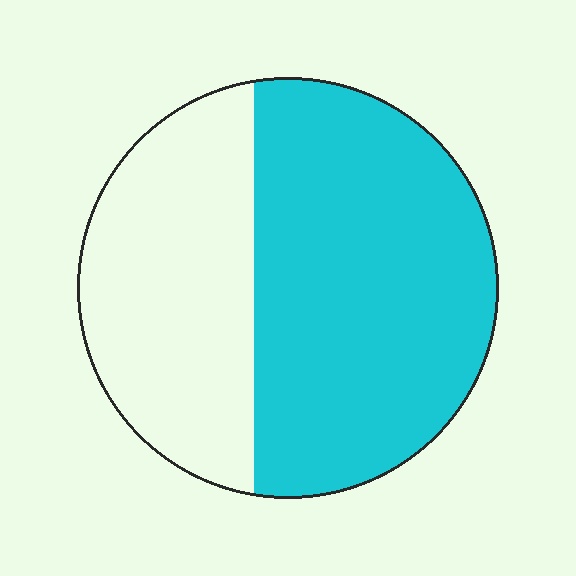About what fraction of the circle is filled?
About three fifths (3/5).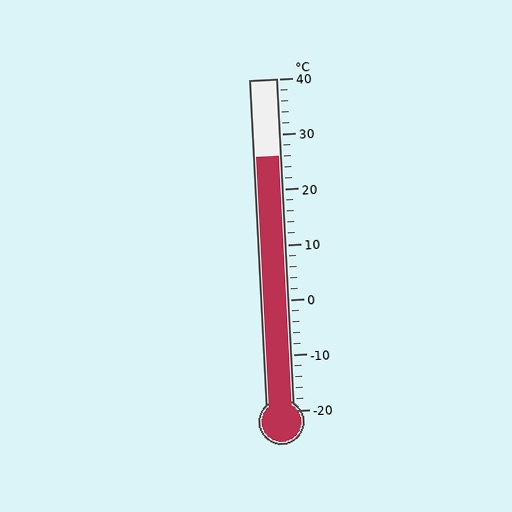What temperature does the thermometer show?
The thermometer shows approximately 26°C.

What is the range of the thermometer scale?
The thermometer scale ranges from -20°C to 40°C.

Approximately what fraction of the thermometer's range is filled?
The thermometer is filled to approximately 75% of its range.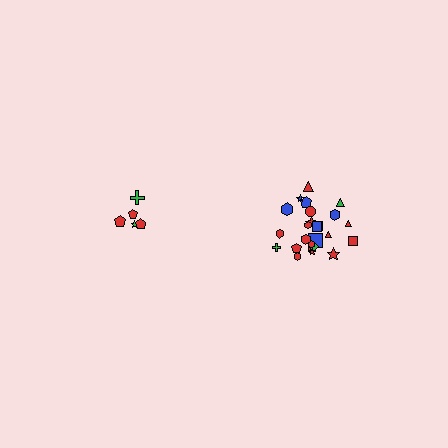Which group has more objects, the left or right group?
The right group.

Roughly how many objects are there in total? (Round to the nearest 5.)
Roughly 30 objects in total.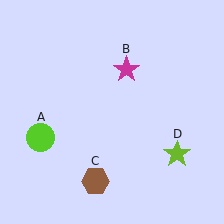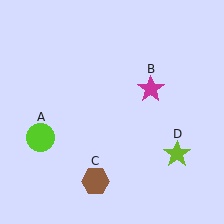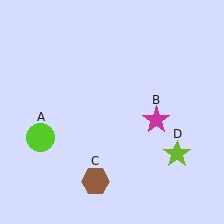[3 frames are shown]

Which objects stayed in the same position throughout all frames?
Lime circle (object A) and brown hexagon (object C) and lime star (object D) remained stationary.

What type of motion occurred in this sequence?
The magenta star (object B) rotated clockwise around the center of the scene.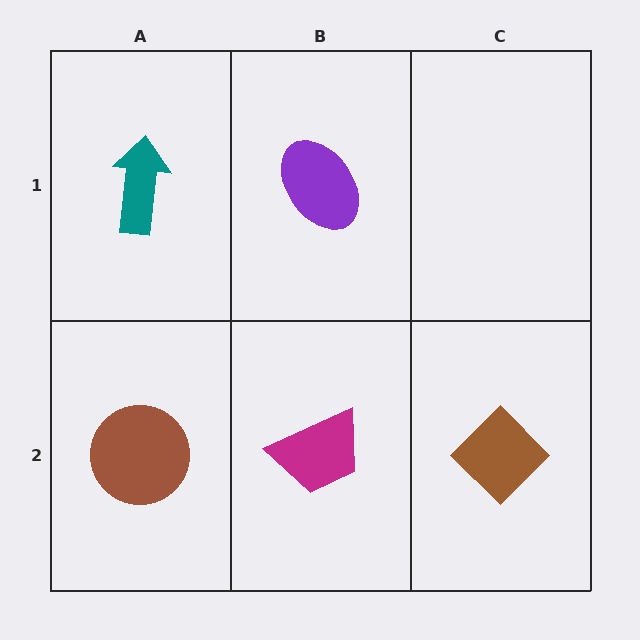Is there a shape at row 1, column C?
No, that cell is empty.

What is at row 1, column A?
A teal arrow.